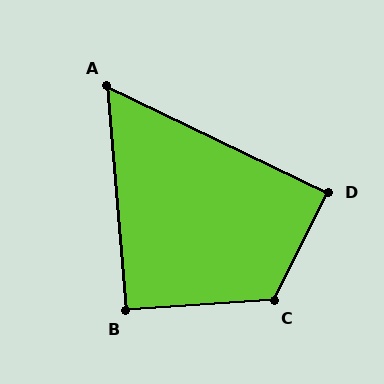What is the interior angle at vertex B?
Approximately 91 degrees (approximately right).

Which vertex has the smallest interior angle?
A, at approximately 59 degrees.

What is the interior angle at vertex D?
Approximately 89 degrees (approximately right).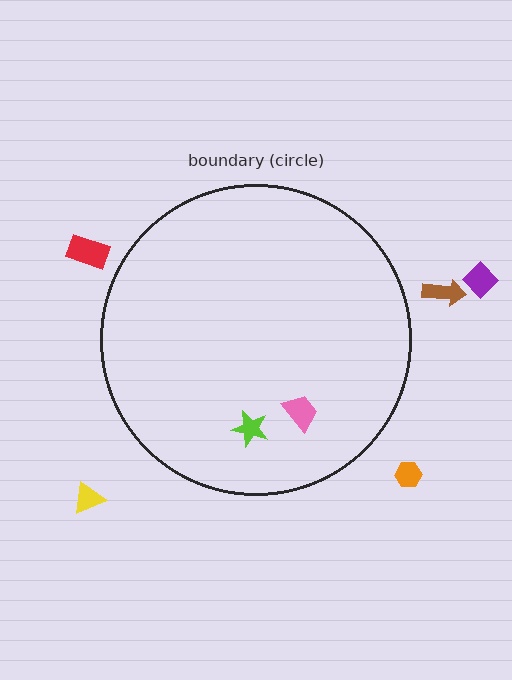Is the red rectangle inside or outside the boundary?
Outside.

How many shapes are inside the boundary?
2 inside, 5 outside.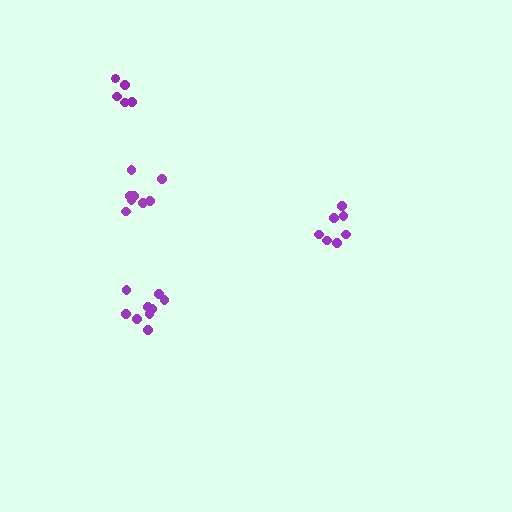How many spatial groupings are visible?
There are 4 spatial groupings.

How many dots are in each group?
Group 1: 10 dots, Group 2: 5 dots, Group 3: 7 dots, Group 4: 8 dots (30 total).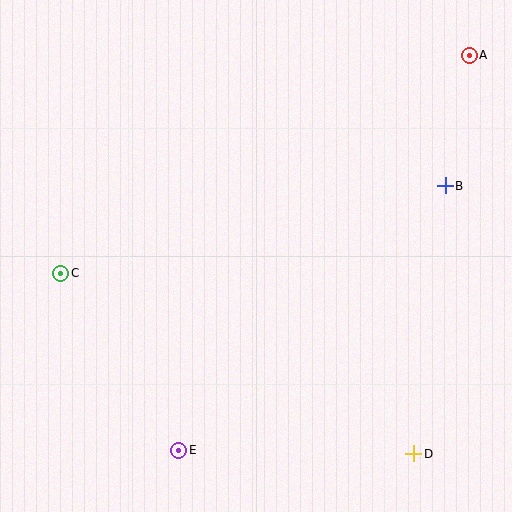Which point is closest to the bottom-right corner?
Point D is closest to the bottom-right corner.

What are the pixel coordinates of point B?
Point B is at (445, 186).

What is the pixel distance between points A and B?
The distance between A and B is 132 pixels.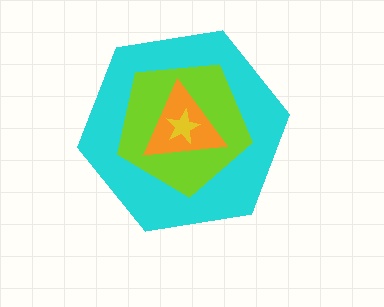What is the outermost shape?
The cyan hexagon.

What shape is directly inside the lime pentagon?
The orange triangle.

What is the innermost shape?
The yellow star.